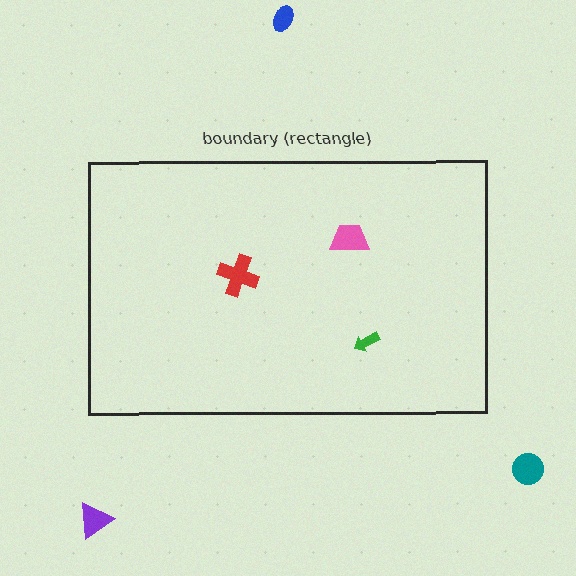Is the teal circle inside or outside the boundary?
Outside.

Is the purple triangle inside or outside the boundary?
Outside.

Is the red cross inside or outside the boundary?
Inside.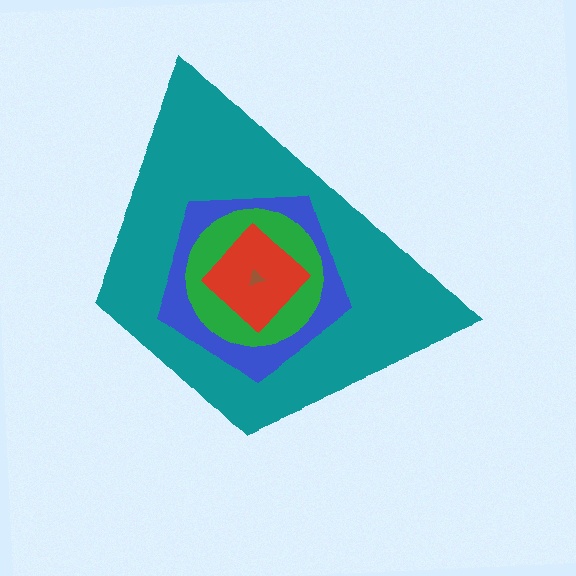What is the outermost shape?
The teal trapezoid.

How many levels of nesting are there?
5.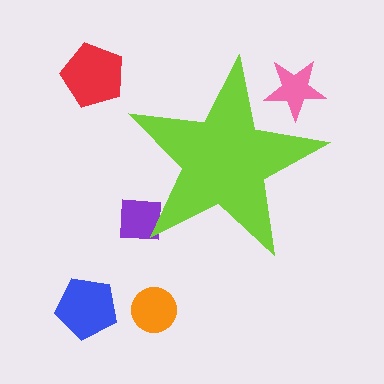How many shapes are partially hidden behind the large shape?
2 shapes are partially hidden.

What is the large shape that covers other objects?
A lime star.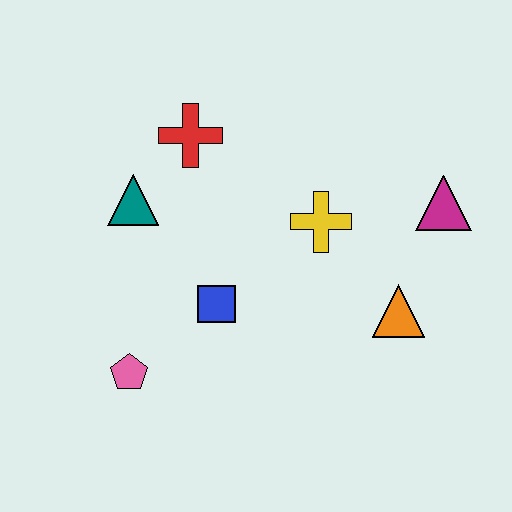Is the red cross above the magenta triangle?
Yes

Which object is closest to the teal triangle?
The red cross is closest to the teal triangle.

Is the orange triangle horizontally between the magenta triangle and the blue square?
Yes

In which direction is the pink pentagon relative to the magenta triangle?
The pink pentagon is to the left of the magenta triangle.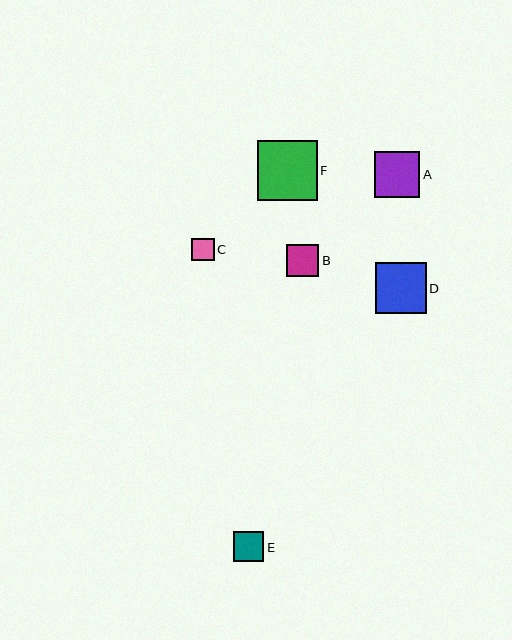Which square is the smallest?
Square C is the smallest with a size of approximately 22 pixels.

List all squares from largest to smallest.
From largest to smallest: F, D, A, B, E, C.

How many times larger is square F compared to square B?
Square F is approximately 1.9 times the size of square B.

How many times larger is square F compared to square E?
Square F is approximately 2.0 times the size of square E.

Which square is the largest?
Square F is the largest with a size of approximately 60 pixels.